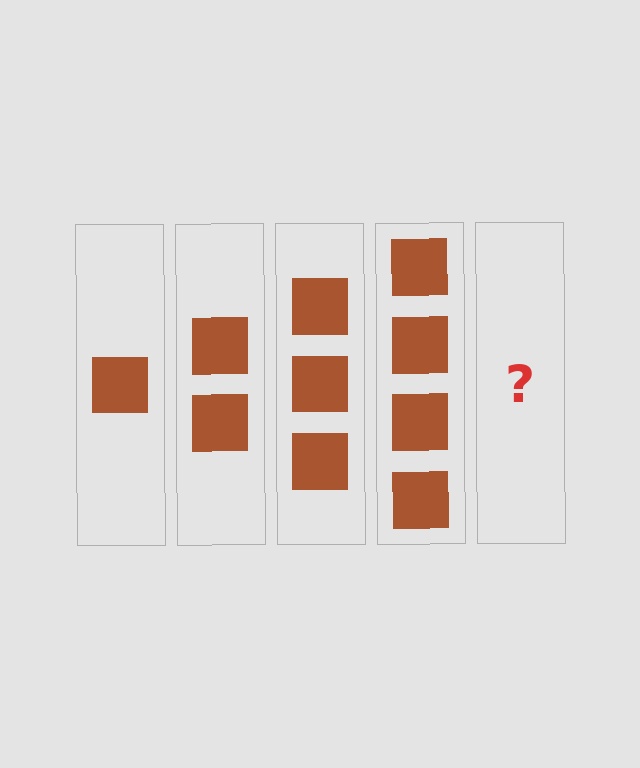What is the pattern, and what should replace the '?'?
The pattern is that each step adds one more square. The '?' should be 5 squares.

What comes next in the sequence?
The next element should be 5 squares.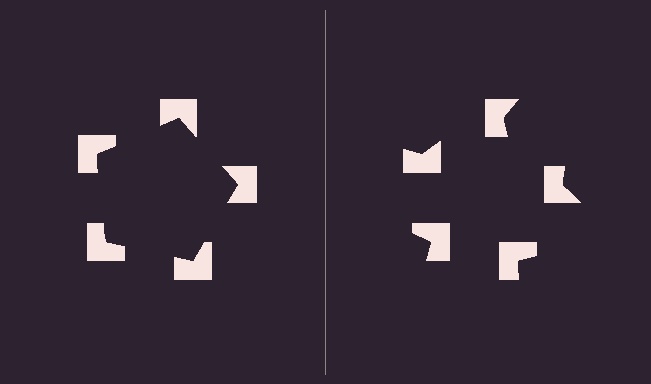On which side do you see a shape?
An illusory pentagon appears on the left side. On the right side the wedge cuts are rotated, so no coherent shape forms.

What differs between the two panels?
The notched squares are positioned identically on both sides; only the wedge orientations differ. On the left they align to a pentagon; on the right they are misaligned.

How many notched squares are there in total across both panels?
10 — 5 on each side.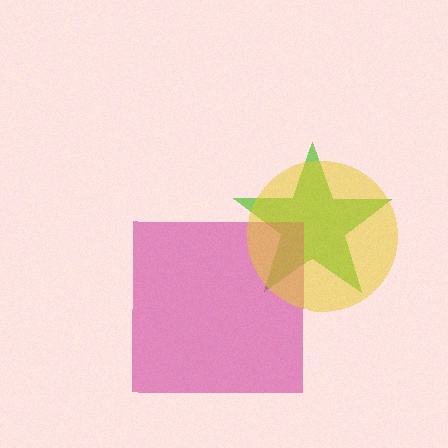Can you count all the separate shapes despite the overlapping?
Yes, there are 3 separate shapes.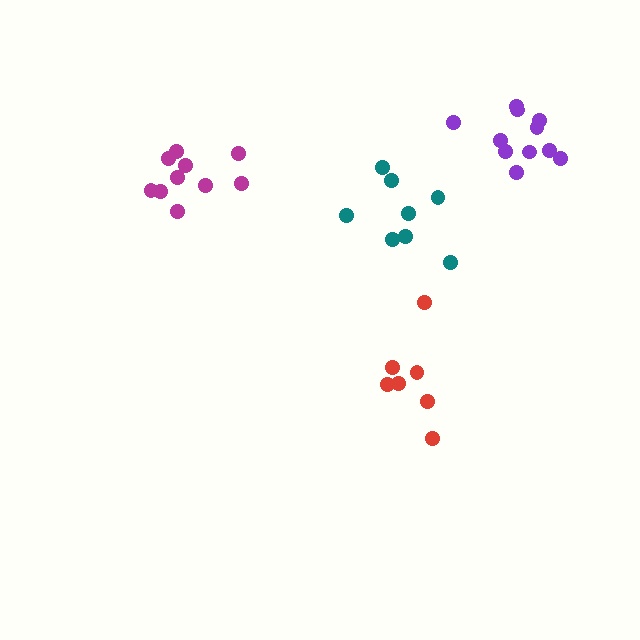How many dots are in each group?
Group 1: 7 dots, Group 2: 10 dots, Group 3: 8 dots, Group 4: 11 dots (36 total).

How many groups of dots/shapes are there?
There are 4 groups.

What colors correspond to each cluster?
The clusters are colored: red, magenta, teal, purple.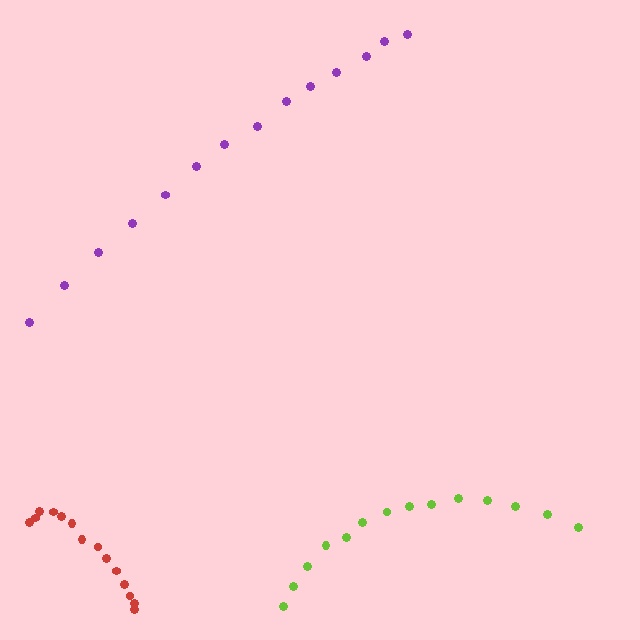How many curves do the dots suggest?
There are 3 distinct paths.